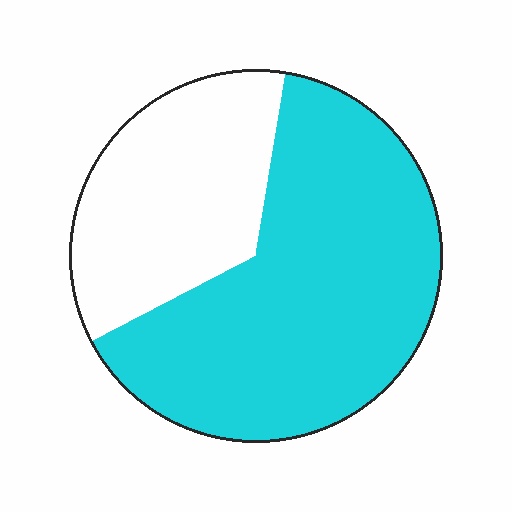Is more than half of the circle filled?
Yes.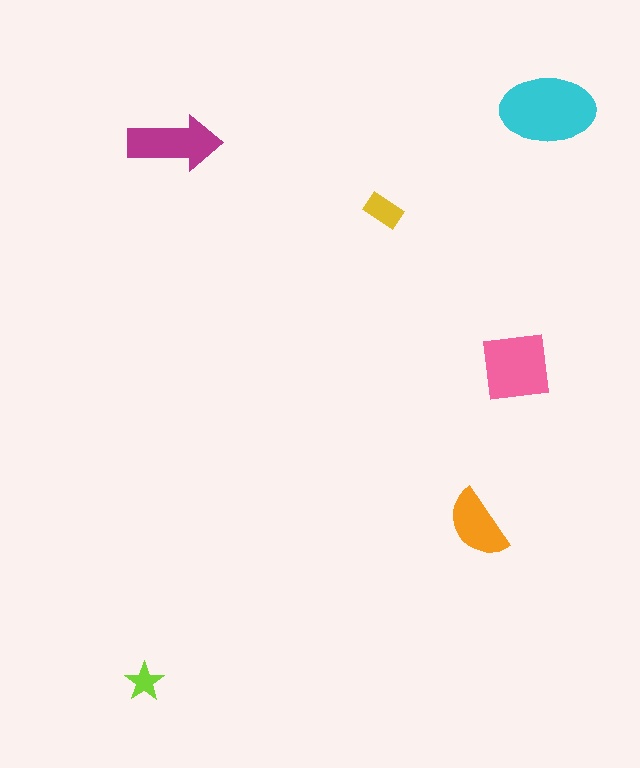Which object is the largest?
The cyan ellipse.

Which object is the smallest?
The lime star.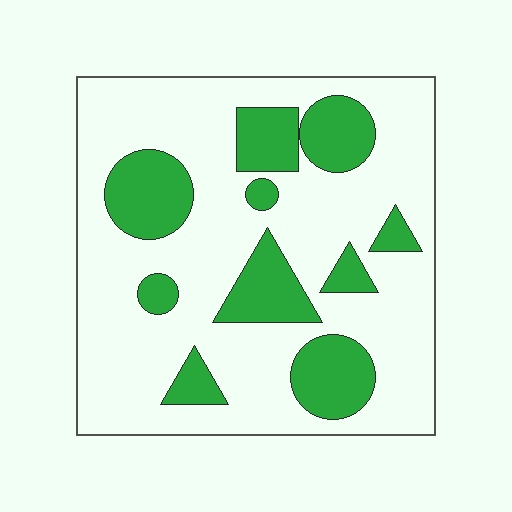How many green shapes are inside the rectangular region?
10.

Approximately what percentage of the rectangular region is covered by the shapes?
Approximately 25%.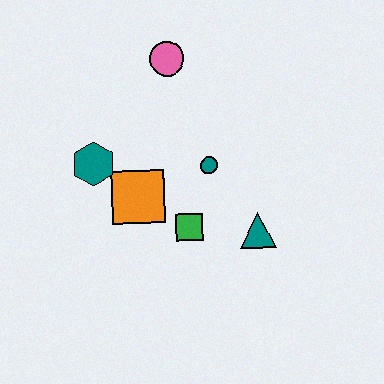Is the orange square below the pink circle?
Yes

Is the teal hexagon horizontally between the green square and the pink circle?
No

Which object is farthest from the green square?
The pink circle is farthest from the green square.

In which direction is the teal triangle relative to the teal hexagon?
The teal triangle is to the right of the teal hexagon.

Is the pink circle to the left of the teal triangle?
Yes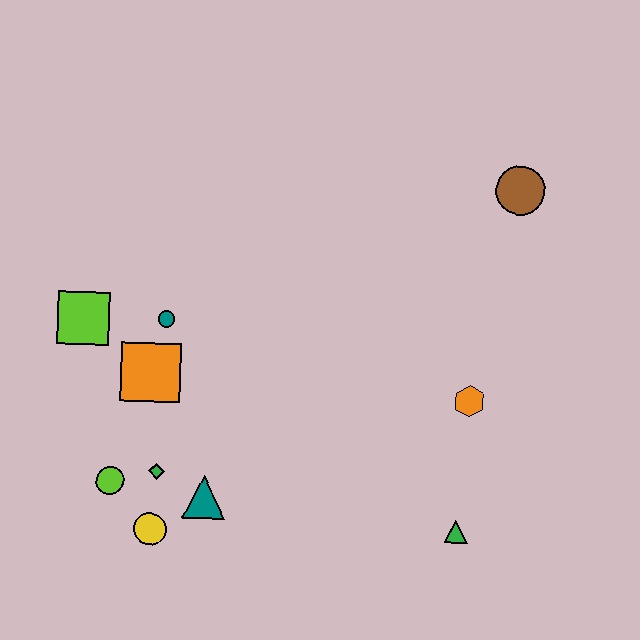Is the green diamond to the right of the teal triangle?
No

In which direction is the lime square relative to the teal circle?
The lime square is to the left of the teal circle.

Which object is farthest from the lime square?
The brown circle is farthest from the lime square.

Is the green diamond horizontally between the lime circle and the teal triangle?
Yes